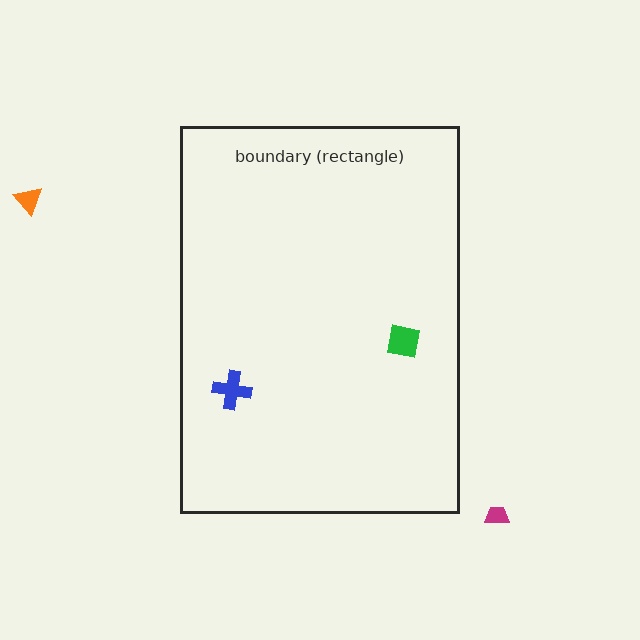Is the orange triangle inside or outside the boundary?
Outside.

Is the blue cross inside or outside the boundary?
Inside.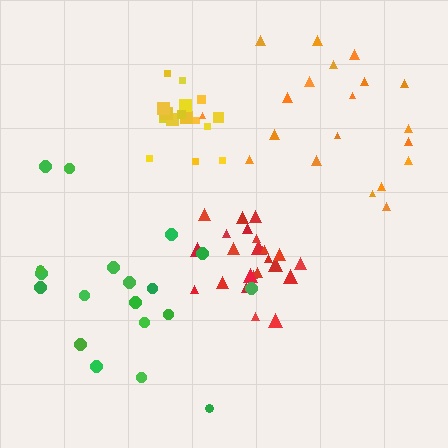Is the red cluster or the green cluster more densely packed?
Red.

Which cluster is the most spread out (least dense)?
Green.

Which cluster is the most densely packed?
Yellow.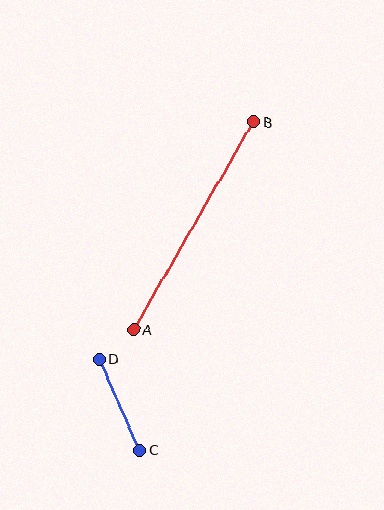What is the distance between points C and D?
The distance is approximately 99 pixels.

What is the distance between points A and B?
The distance is approximately 240 pixels.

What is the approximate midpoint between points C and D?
The midpoint is at approximately (119, 405) pixels.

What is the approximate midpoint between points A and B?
The midpoint is at approximately (194, 226) pixels.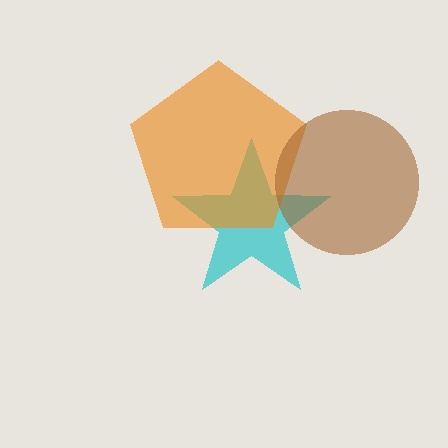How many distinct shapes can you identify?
There are 3 distinct shapes: a cyan star, an orange pentagon, a brown circle.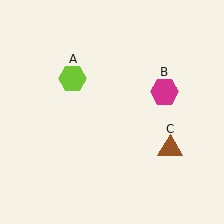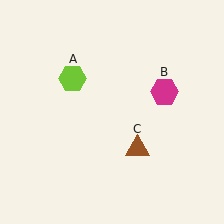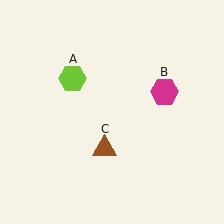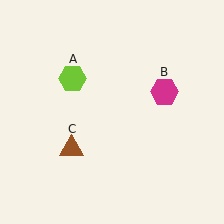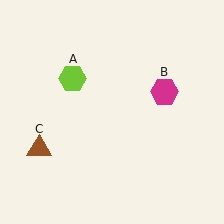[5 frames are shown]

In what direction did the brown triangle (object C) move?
The brown triangle (object C) moved left.